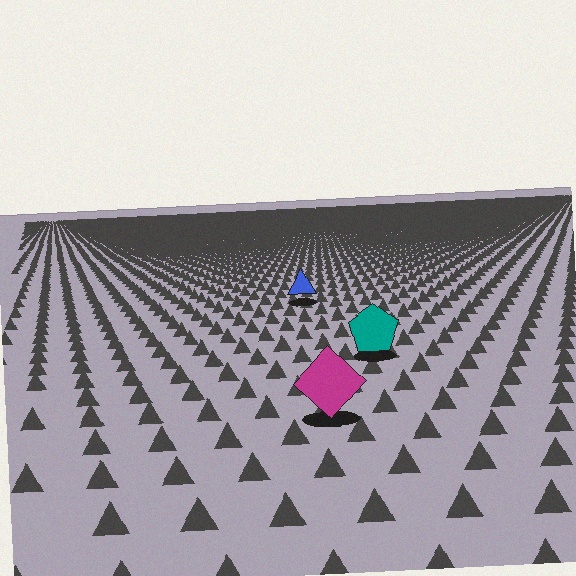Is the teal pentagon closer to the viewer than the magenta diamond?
No. The magenta diamond is closer — you can tell from the texture gradient: the ground texture is coarser near it.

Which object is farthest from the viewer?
The blue triangle is farthest from the viewer. It appears smaller and the ground texture around it is denser.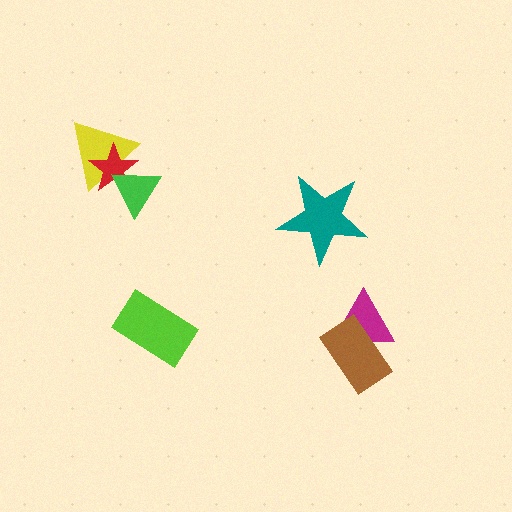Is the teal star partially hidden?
No, no other shape covers it.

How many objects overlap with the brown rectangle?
1 object overlaps with the brown rectangle.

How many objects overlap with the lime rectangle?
0 objects overlap with the lime rectangle.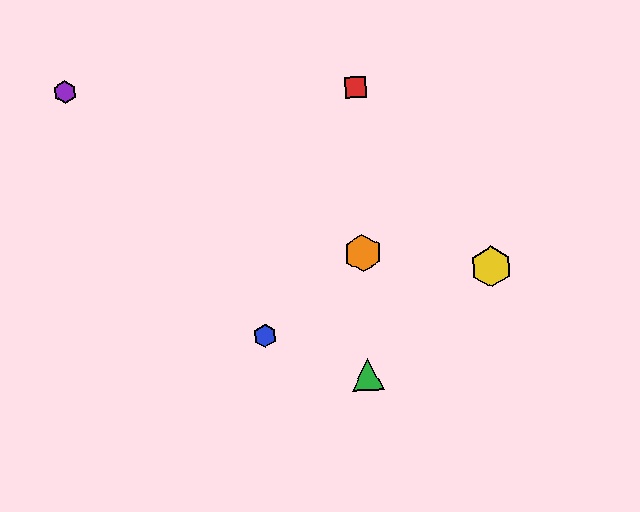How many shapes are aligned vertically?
3 shapes (the red square, the green triangle, the orange hexagon) are aligned vertically.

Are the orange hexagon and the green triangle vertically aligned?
Yes, both are at x≈363.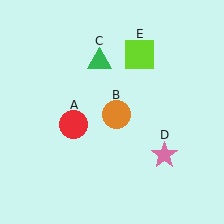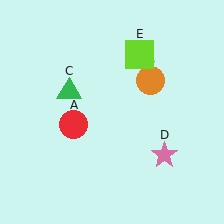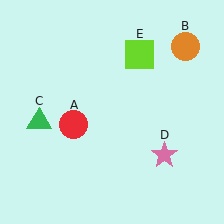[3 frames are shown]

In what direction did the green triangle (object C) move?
The green triangle (object C) moved down and to the left.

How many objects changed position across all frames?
2 objects changed position: orange circle (object B), green triangle (object C).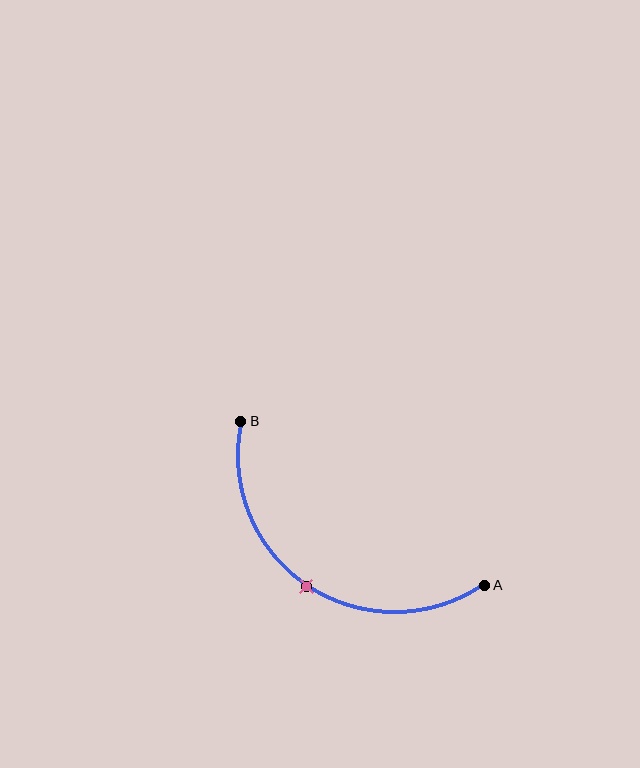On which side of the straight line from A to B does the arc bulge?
The arc bulges below and to the left of the straight line connecting A and B.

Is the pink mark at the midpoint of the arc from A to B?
Yes. The pink mark lies on the arc at equal arc-length from both A and B — it is the arc midpoint.